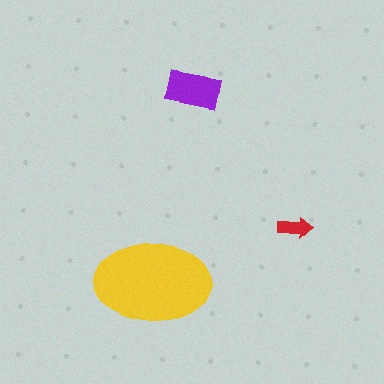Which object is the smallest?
The red arrow.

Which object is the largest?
The yellow ellipse.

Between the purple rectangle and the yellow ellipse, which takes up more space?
The yellow ellipse.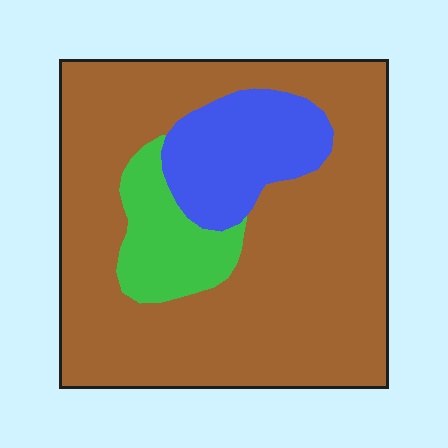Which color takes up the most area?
Brown, at roughly 75%.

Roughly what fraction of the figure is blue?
Blue takes up about one sixth (1/6) of the figure.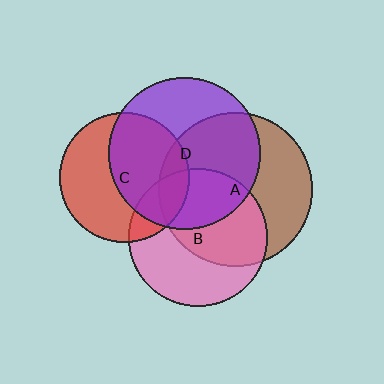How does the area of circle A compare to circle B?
Approximately 1.2 times.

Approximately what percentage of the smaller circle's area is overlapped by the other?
Approximately 35%.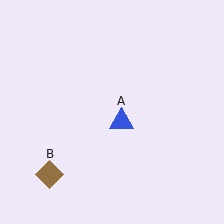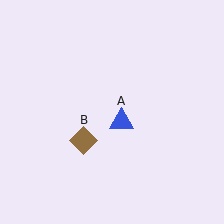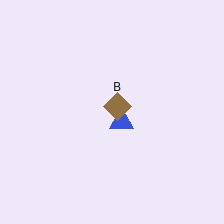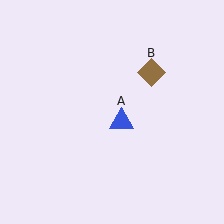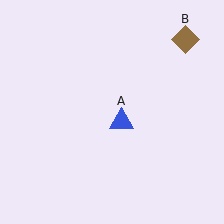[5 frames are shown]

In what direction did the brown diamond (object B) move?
The brown diamond (object B) moved up and to the right.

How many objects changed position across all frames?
1 object changed position: brown diamond (object B).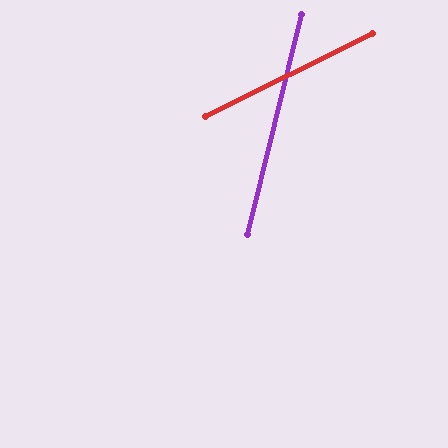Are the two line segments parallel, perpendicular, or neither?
Neither parallel nor perpendicular — they differ by about 49°.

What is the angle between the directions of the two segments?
Approximately 49 degrees.